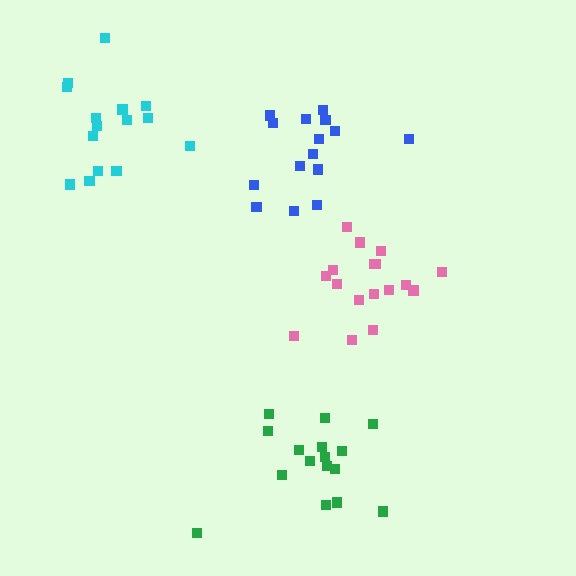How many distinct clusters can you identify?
There are 4 distinct clusters.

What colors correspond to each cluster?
The clusters are colored: blue, cyan, green, pink.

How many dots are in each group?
Group 1: 15 dots, Group 2: 15 dots, Group 3: 16 dots, Group 4: 17 dots (63 total).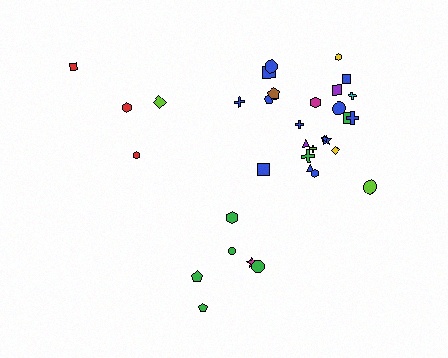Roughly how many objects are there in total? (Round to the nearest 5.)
Roughly 35 objects in total.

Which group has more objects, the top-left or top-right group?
The top-right group.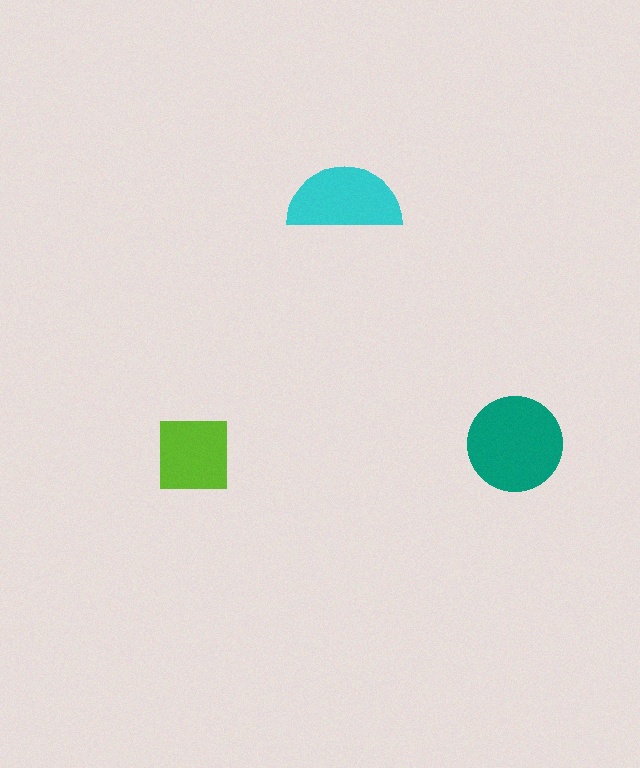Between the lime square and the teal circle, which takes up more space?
The teal circle.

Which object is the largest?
The teal circle.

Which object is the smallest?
The lime square.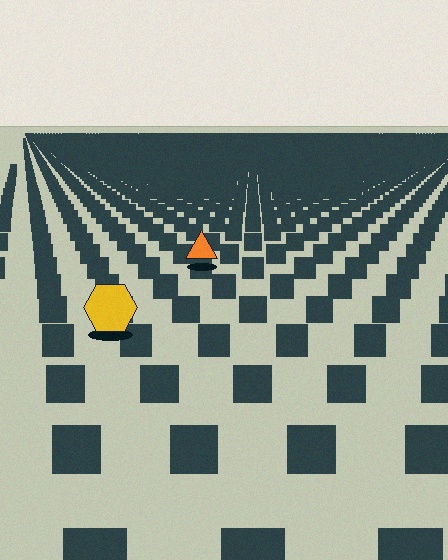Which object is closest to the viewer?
The yellow hexagon is closest. The texture marks near it are larger and more spread out.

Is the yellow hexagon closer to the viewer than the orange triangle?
Yes. The yellow hexagon is closer — you can tell from the texture gradient: the ground texture is coarser near it.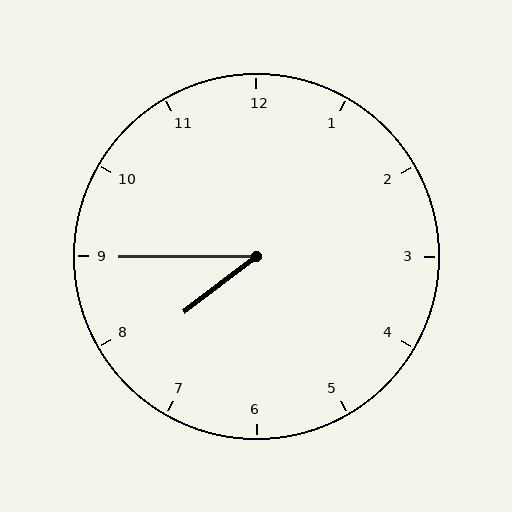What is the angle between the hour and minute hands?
Approximately 38 degrees.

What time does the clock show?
7:45.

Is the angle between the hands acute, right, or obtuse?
It is acute.